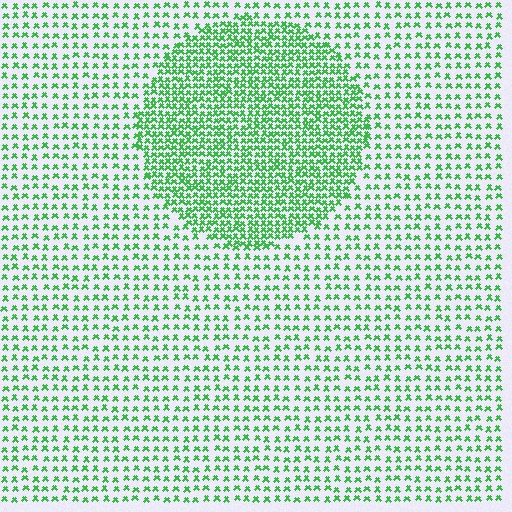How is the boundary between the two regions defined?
The boundary is defined by a change in element density (approximately 2.2x ratio). All elements are the same color, size, and shape.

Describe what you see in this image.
The image contains small green elements arranged at two different densities. A circle-shaped region is visible where the elements are more densely packed than the surrounding area.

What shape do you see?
I see a circle.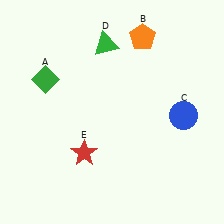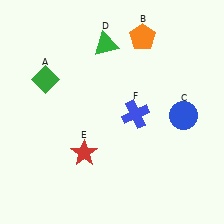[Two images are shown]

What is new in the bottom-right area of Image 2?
A blue cross (F) was added in the bottom-right area of Image 2.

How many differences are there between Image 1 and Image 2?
There is 1 difference between the two images.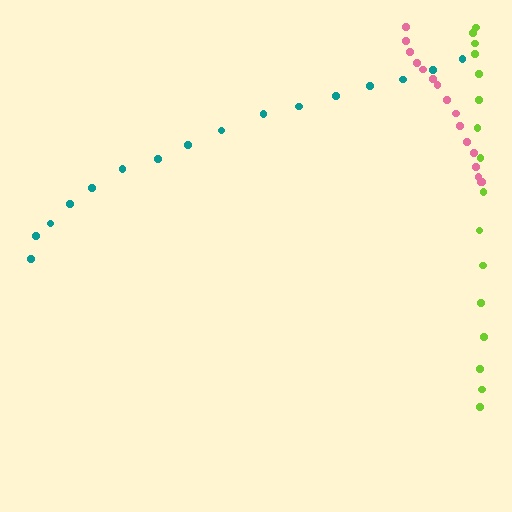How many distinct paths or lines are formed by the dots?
There are 3 distinct paths.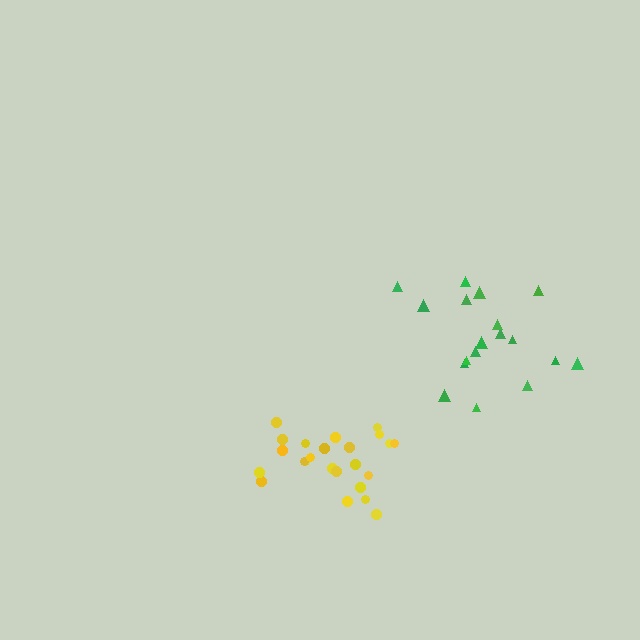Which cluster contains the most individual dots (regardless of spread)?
Yellow (24).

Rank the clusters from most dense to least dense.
yellow, green.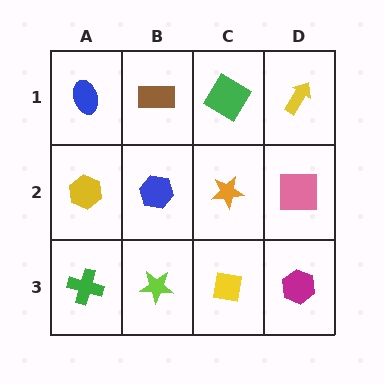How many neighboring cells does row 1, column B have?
3.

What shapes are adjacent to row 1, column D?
A pink square (row 2, column D), a green diamond (row 1, column C).